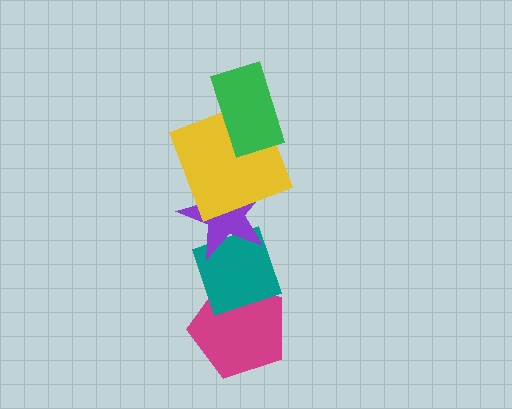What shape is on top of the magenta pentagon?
The teal diamond is on top of the magenta pentagon.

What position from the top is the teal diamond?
The teal diamond is 4th from the top.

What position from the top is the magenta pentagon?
The magenta pentagon is 5th from the top.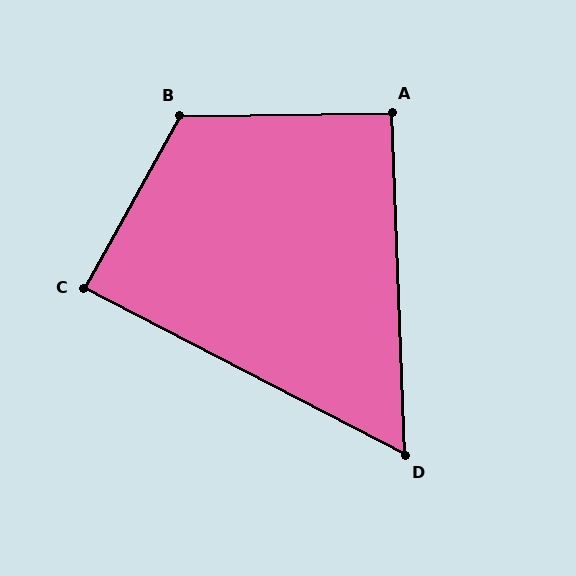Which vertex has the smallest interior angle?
D, at approximately 60 degrees.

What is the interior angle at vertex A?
Approximately 91 degrees (approximately right).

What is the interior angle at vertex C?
Approximately 89 degrees (approximately right).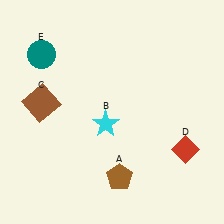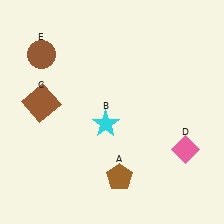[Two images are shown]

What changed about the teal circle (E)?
In Image 1, E is teal. In Image 2, it changed to brown.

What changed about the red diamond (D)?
In Image 1, D is red. In Image 2, it changed to pink.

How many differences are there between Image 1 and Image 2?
There are 2 differences between the two images.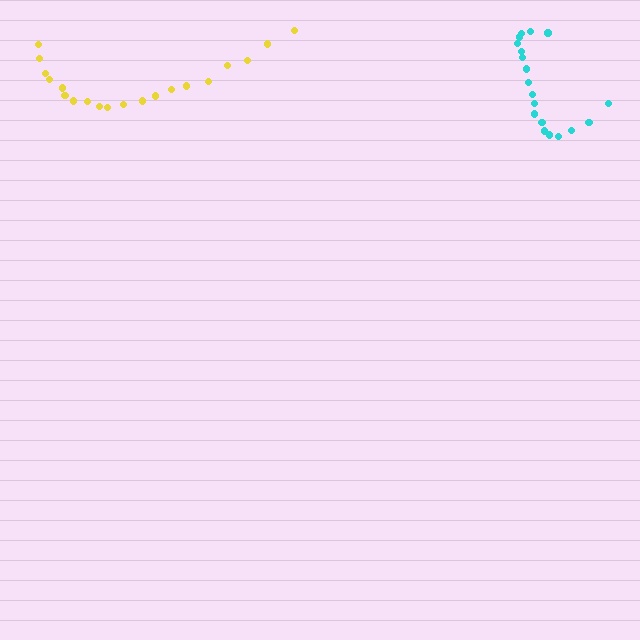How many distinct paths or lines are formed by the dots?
There are 2 distinct paths.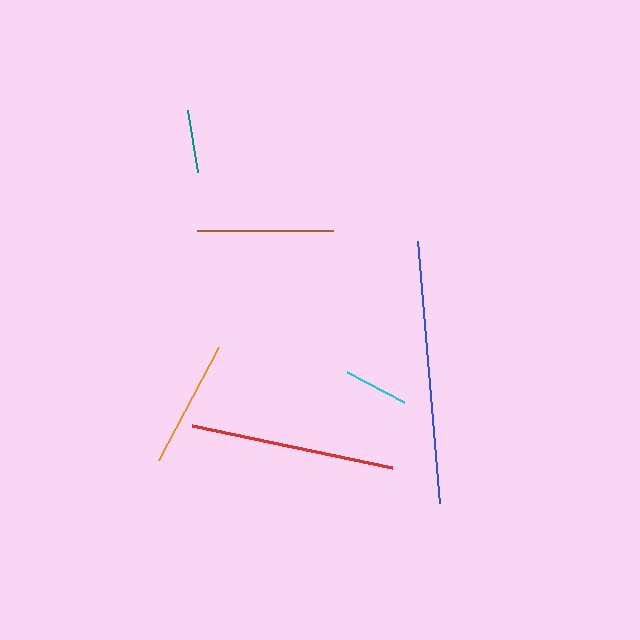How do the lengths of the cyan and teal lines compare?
The cyan and teal lines are approximately the same length.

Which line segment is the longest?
The blue line is the longest at approximately 263 pixels.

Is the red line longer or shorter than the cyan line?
The red line is longer than the cyan line.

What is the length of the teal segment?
The teal segment is approximately 63 pixels long.